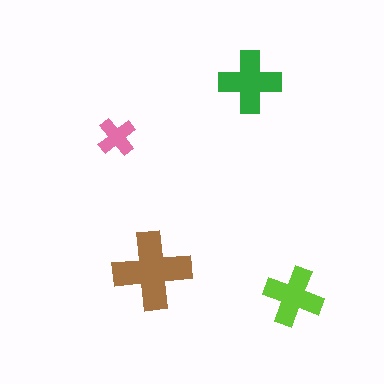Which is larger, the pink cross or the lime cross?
The lime one.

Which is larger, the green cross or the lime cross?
The green one.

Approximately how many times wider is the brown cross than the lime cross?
About 1.5 times wider.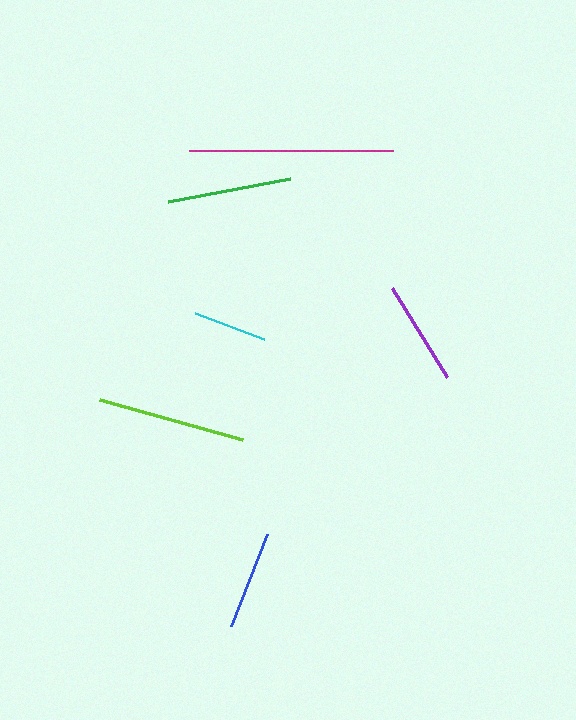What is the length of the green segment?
The green segment is approximately 123 pixels long.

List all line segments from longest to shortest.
From longest to shortest: magenta, lime, green, purple, blue, cyan.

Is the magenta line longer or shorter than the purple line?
The magenta line is longer than the purple line.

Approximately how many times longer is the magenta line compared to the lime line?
The magenta line is approximately 1.4 times the length of the lime line.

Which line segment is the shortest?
The cyan line is the shortest at approximately 73 pixels.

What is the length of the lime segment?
The lime segment is approximately 149 pixels long.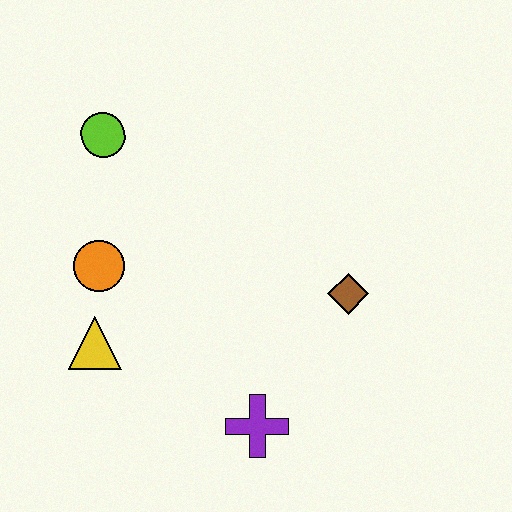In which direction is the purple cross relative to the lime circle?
The purple cross is below the lime circle.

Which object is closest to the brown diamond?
The purple cross is closest to the brown diamond.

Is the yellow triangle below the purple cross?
No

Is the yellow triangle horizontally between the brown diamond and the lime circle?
No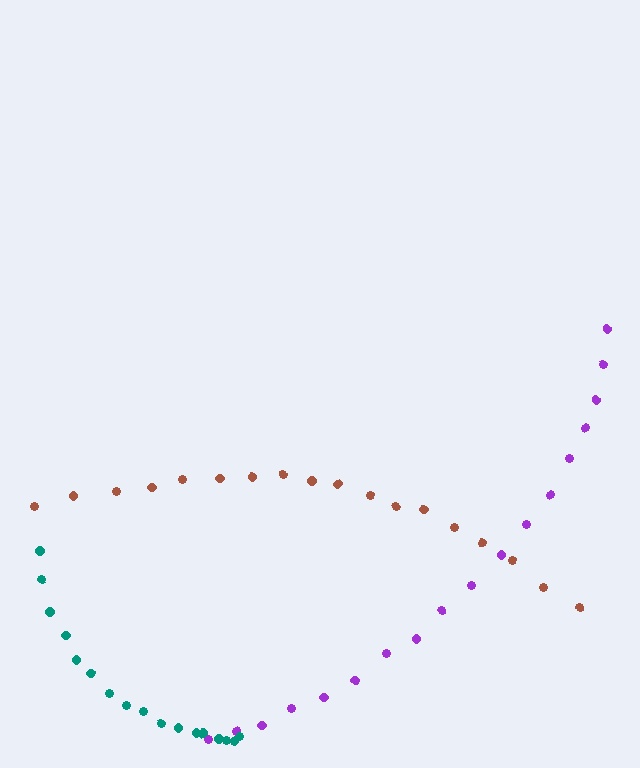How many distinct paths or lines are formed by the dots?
There are 3 distinct paths.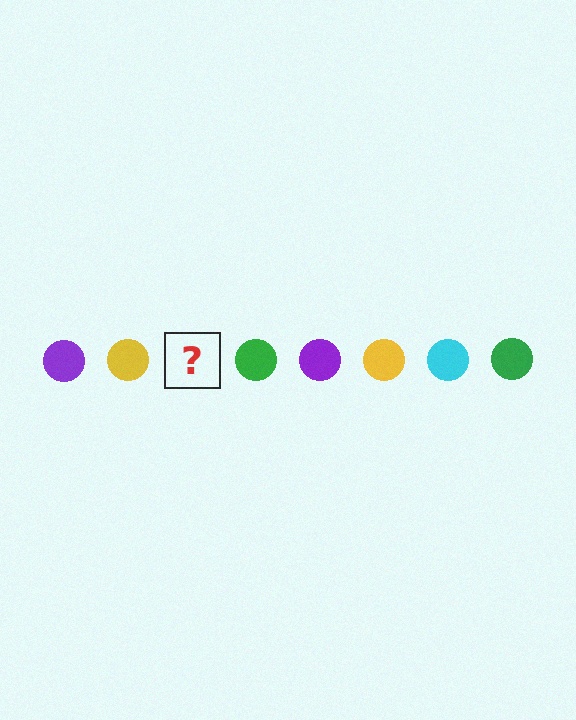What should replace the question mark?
The question mark should be replaced with a cyan circle.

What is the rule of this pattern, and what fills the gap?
The rule is that the pattern cycles through purple, yellow, cyan, green circles. The gap should be filled with a cyan circle.